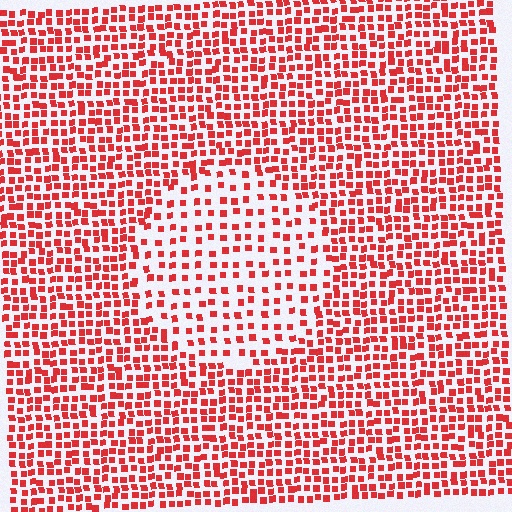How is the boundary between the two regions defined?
The boundary is defined by a change in element density (approximately 1.9x ratio). All elements are the same color, size, and shape.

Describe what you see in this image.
The image contains small red elements arranged at two different densities. A circle-shaped region is visible where the elements are less densely packed than the surrounding area.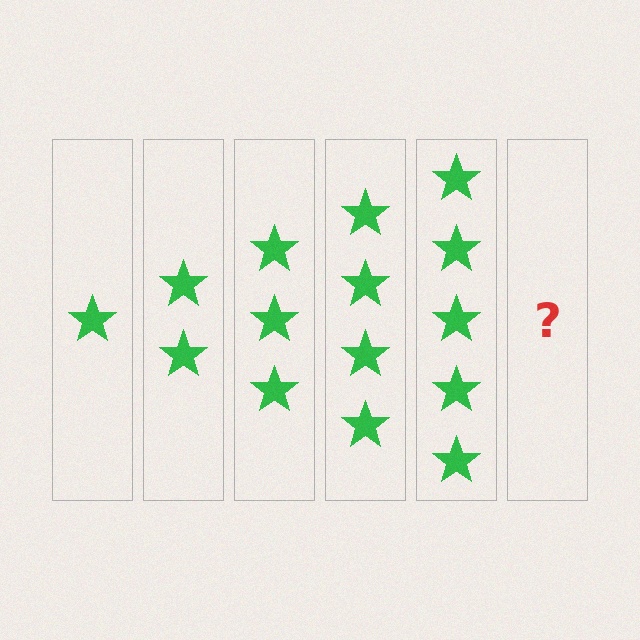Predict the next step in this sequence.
The next step is 6 stars.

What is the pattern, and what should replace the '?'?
The pattern is that each step adds one more star. The '?' should be 6 stars.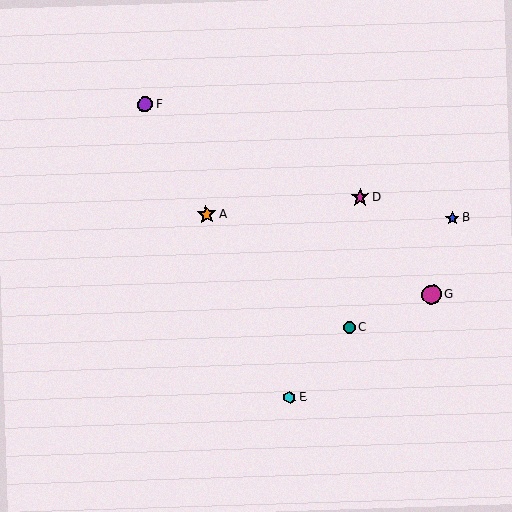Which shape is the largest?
The magenta circle (labeled G) is the largest.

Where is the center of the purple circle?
The center of the purple circle is at (146, 104).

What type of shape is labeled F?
Shape F is a purple circle.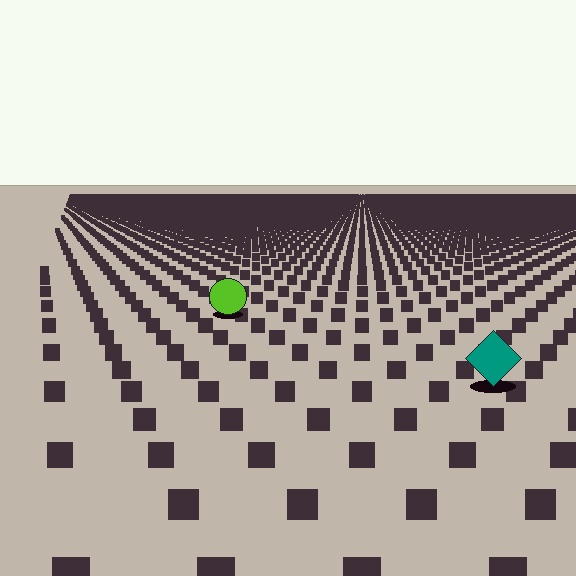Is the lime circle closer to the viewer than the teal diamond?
No. The teal diamond is closer — you can tell from the texture gradient: the ground texture is coarser near it.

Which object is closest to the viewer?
The teal diamond is closest. The texture marks near it are larger and more spread out.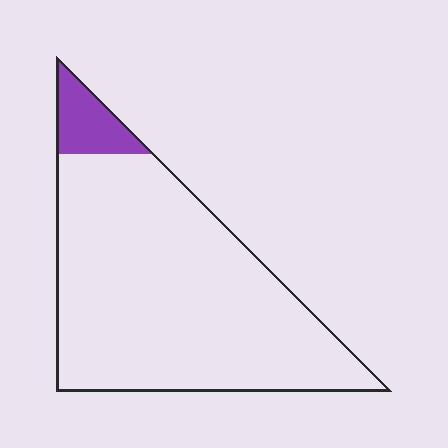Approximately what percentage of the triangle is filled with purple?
Approximately 10%.